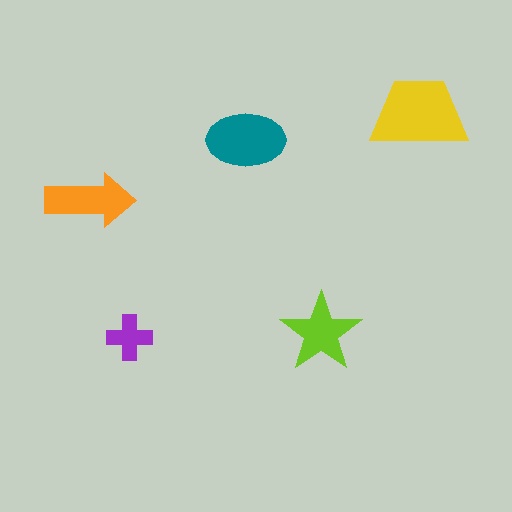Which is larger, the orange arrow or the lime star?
The orange arrow.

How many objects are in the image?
There are 5 objects in the image.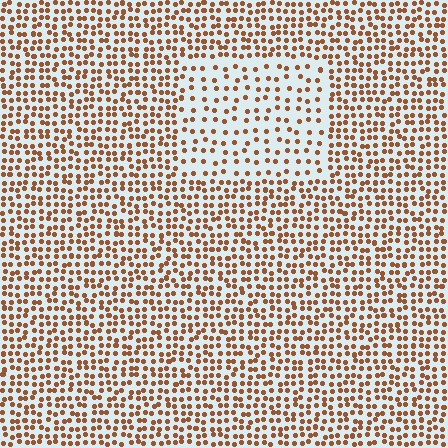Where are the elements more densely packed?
The elements are more densely packed outside the rectangle boundary.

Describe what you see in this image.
The image contains small brown elements arranged at two different densities. A rectangle-shaped region is visible where the elements are less densely packed than the surrounding area.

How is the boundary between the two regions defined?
The boundary is defined by a change in element density (approximately 2.0x ratio). All elements are the same color, size, and shape.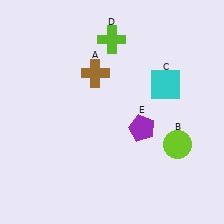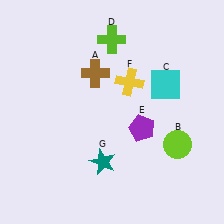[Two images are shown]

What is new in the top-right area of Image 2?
A yellow cross (F) was added in the top-right area of Image 2.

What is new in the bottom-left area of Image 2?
A teal star (G) was added in the bottom-left area of Image 2.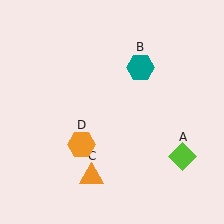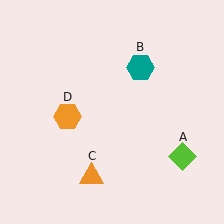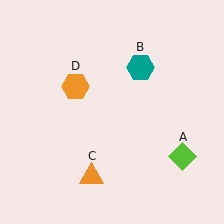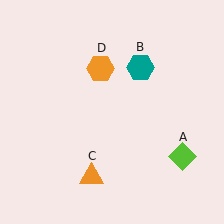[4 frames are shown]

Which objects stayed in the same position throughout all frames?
Lime diamond (object A) and teal hexagon (object B) and orange triangle (object C) remained stationary.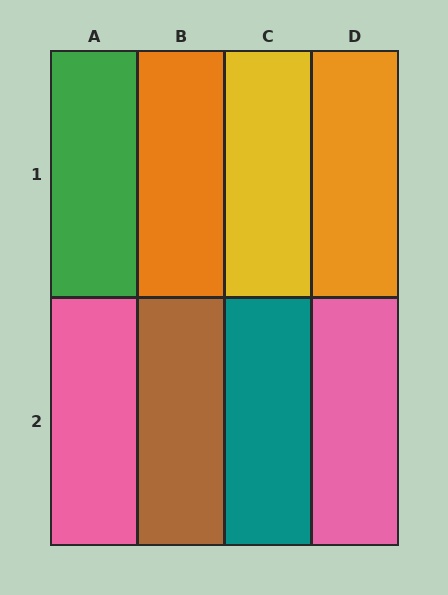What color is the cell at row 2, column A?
Pink.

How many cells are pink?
2 cells are pink.